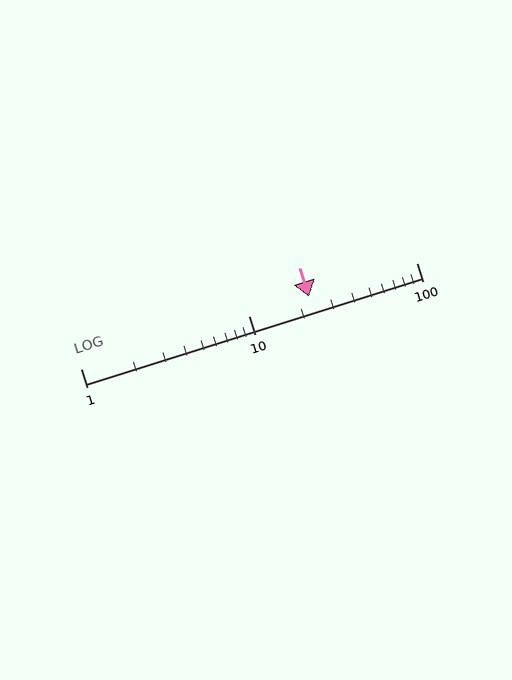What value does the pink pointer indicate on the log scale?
The pointer indicates approximately 23.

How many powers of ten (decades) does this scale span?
The scale spans 2 decades, from 1 to 100.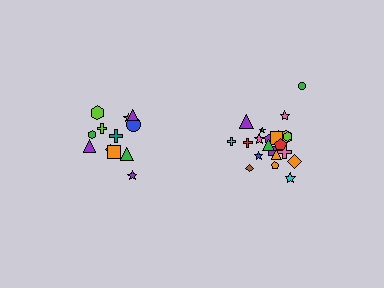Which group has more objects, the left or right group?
The right group.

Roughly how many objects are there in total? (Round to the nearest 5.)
Roughly 35 objects in total.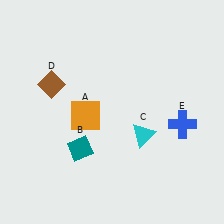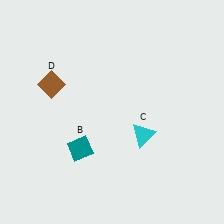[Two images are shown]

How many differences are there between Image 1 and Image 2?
There are 2 differences between the two images.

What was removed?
The blue cross (E), the orange square (A) were removed in Image 2.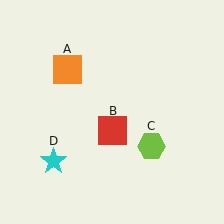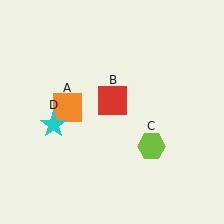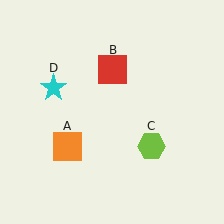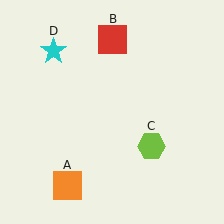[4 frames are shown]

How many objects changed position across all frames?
3 objects changed position: orange square (object A), red square (object B), cyan star (object D).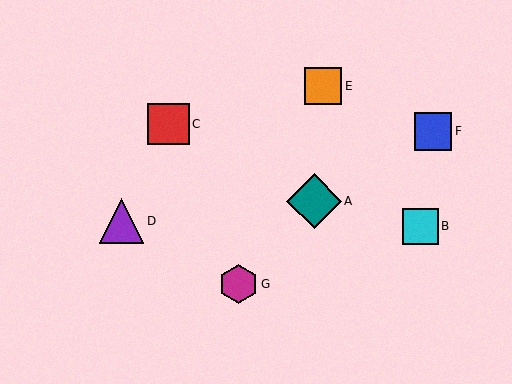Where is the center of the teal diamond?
The center of the teal diamond is at (314, 201).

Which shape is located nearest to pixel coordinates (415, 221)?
The cyan square (labeled B) at (421, 226) is nearest to that location.